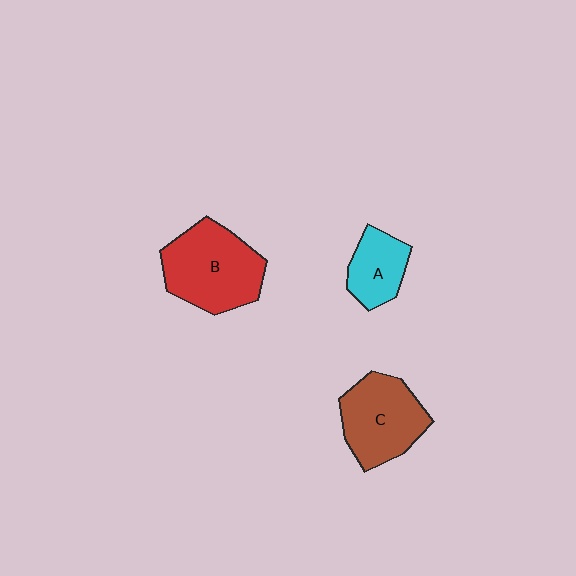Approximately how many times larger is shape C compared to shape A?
Approximately 1.7 times.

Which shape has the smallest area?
Shape A (cyan).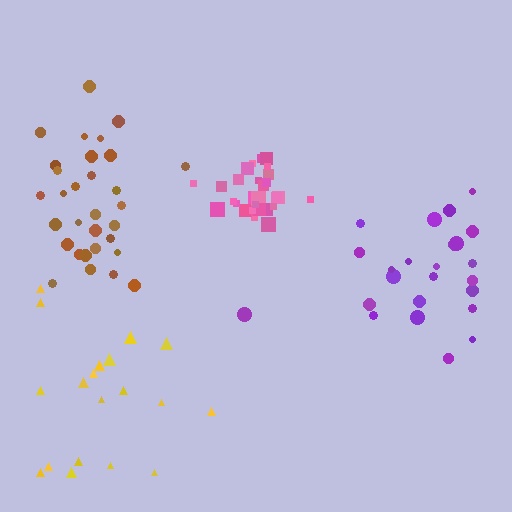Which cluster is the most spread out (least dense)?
Yellow.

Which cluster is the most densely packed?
Pink.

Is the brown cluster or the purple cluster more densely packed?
Brown.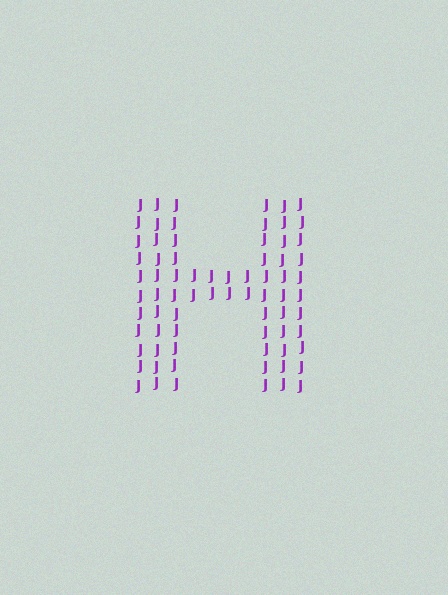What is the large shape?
The large shape is the letter H.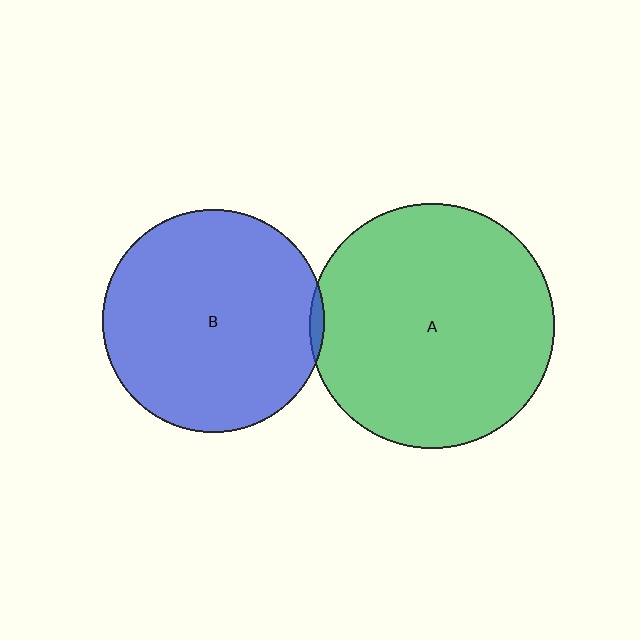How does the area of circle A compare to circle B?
Approximately 1.2 times.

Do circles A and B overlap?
Yes.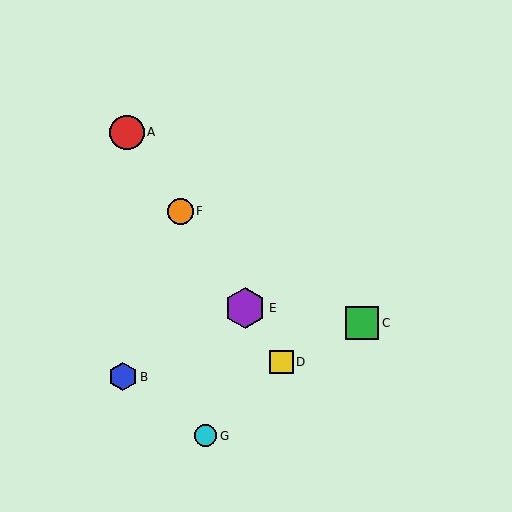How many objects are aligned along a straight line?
4 objects (A, D, E, F) are aligned along a straight line.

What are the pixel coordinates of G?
Object G is at (206, 436).